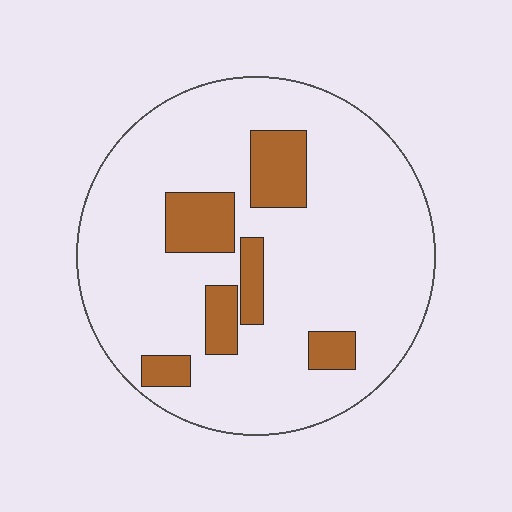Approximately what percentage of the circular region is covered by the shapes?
Approximately 15%.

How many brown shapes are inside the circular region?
6.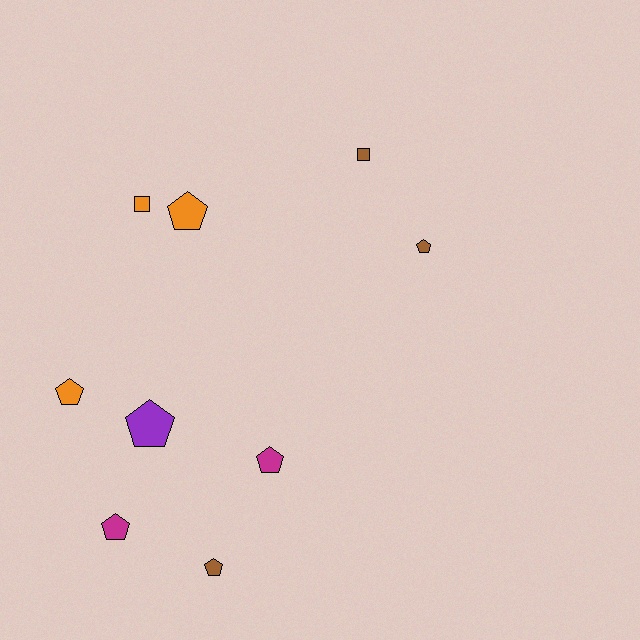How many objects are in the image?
There are 9 objects.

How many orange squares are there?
There is 1 orange square.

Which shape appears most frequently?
Pentagon, with 7 objects.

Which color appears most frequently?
Brown, with 3 objects.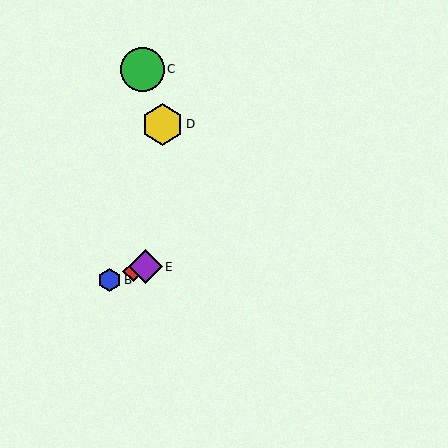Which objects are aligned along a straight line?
Objects A, B, E are aligned along a straight line.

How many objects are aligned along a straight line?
3 objects (A, B, E) are aligned along a straight line.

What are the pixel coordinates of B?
Object B is at (110, 280).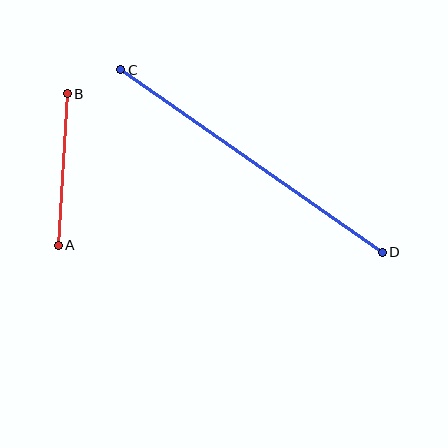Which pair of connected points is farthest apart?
Points C and D are farthest apart.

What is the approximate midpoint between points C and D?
The midpoint is at approximately (251, 161) pixels.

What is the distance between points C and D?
The distance is approximately 319 pixels.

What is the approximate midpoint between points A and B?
The midpoint is at approximately (63, 169) pixels.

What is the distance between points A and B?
The distance is approximately 152 pixels.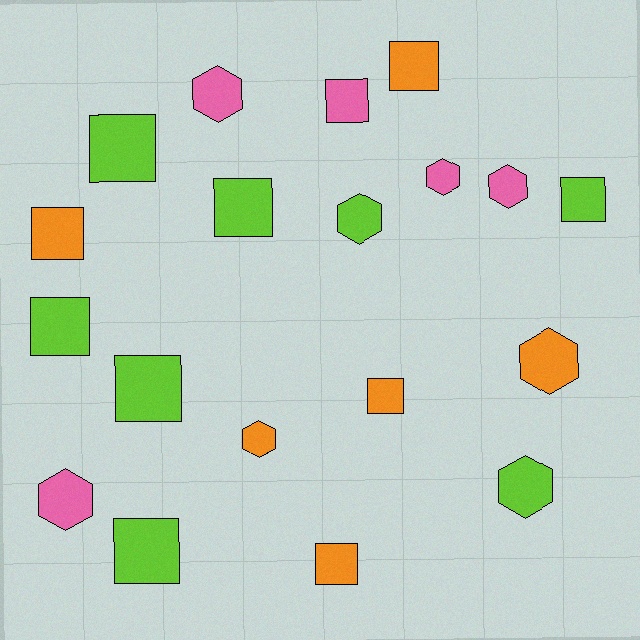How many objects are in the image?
There are 19 objects.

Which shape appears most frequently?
Square, with 11 objects.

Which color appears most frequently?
Lime, with 8 objects.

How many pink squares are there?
There is 1 pink square.